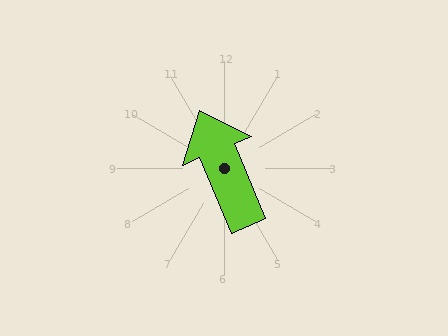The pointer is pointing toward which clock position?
Roughly 11 o'clock.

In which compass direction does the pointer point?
Northwest.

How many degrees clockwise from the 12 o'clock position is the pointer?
Approximately 337 degrees.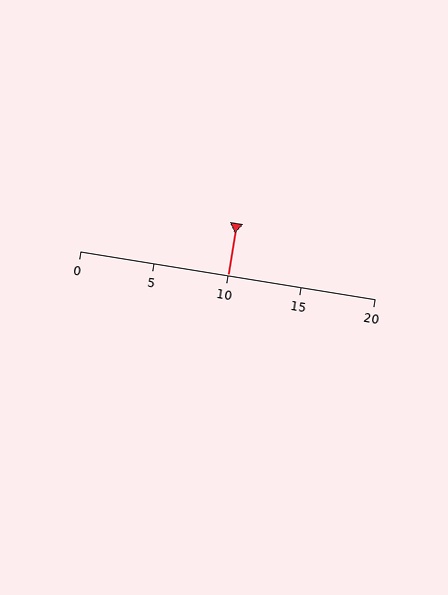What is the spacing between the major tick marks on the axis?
The major ticks are spaced 5 apart.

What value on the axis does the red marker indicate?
The marker indicates approximately 10.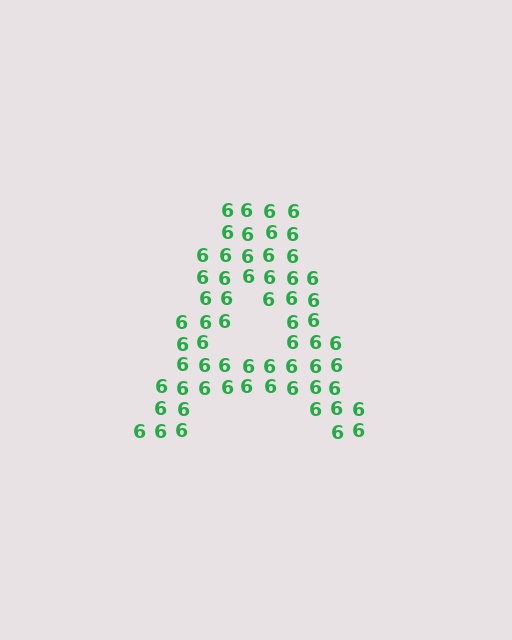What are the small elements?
The small elements are digit 6's.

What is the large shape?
The large shape is the letter A.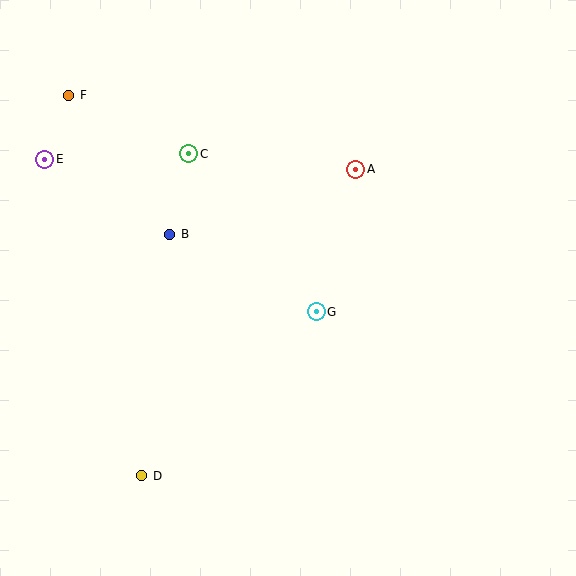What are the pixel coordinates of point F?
Point F is at (69, 95).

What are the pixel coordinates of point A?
Point A is at (356, 169).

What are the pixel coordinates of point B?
Point B is at (170, 234).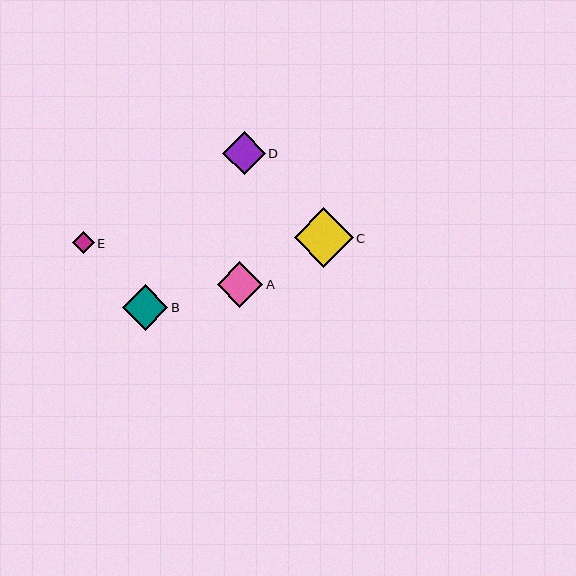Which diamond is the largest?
Diamond C is the largest with a size of approximately 59 pixels.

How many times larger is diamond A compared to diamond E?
Diamond A is approximately 2.1 times the size of diamond E.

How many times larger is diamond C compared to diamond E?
Diamond C is approximately 2.6 times the size of diamond E.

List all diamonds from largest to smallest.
From largest to smallest: C, A, B, D, E.